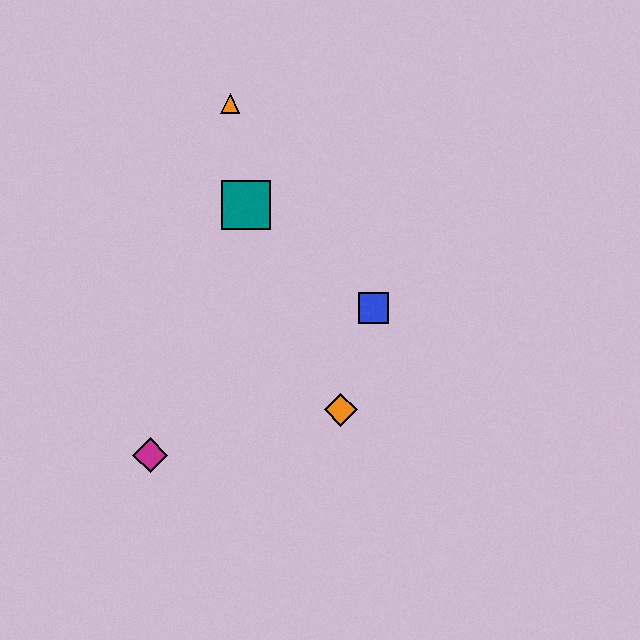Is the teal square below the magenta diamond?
No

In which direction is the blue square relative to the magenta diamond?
The blue square is to the right of the magenta diamond.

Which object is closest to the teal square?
The orange triangle is closest to the teal square.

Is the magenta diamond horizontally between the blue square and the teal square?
No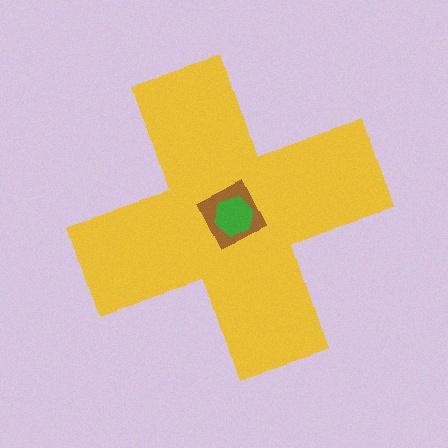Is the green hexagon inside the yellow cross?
Yes.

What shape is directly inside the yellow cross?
The brown square.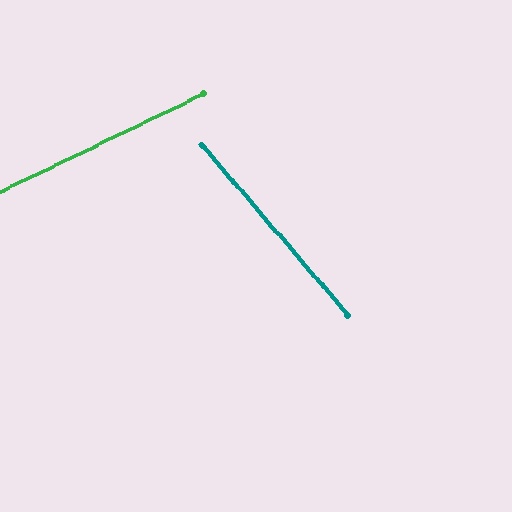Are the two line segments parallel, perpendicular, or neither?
Neither parallel nor perpendicular — they differ by about 75°.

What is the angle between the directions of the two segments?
Approximately 75 degrees.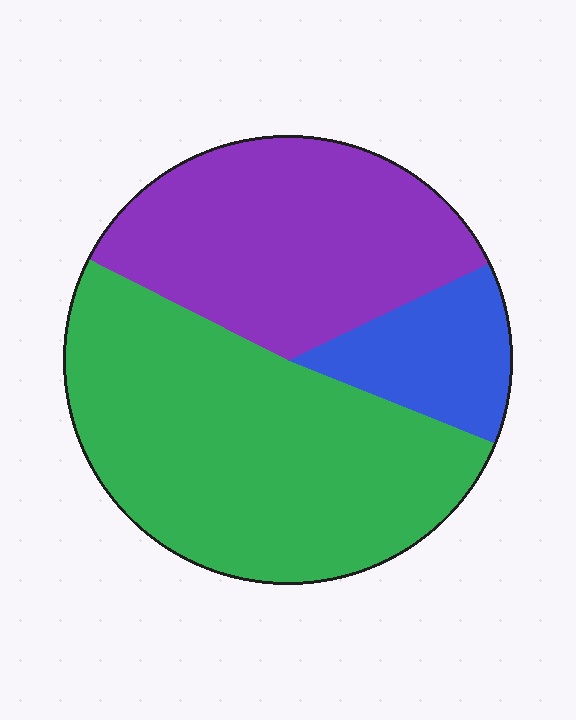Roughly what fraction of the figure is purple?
Purple covers 35% of the figure.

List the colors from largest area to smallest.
From largest to smallest: green, purple, blue.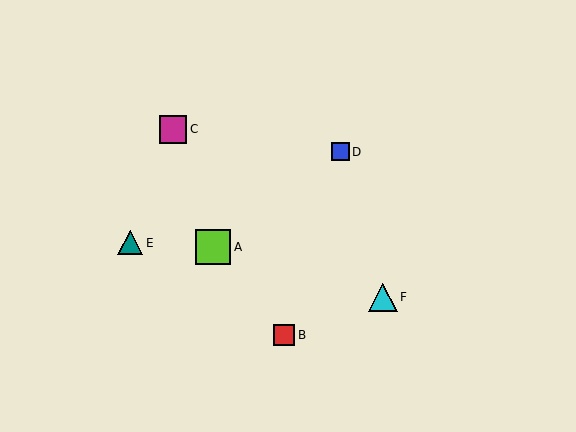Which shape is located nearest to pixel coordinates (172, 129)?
The magenta square (labeled C) at (173, 129) is nearest to that location.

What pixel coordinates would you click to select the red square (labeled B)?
Click at (284, 335) to select the red square B.